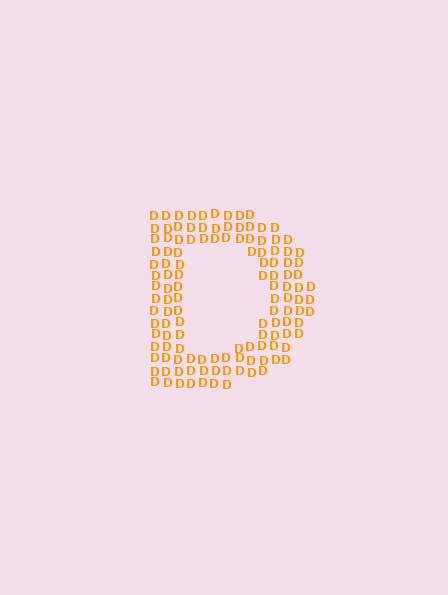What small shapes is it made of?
It is made of small letter D's.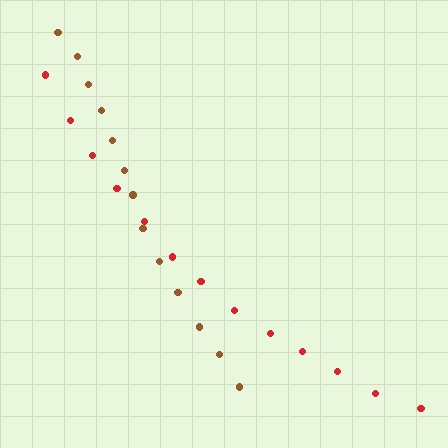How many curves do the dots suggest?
There are 2 distinct paths.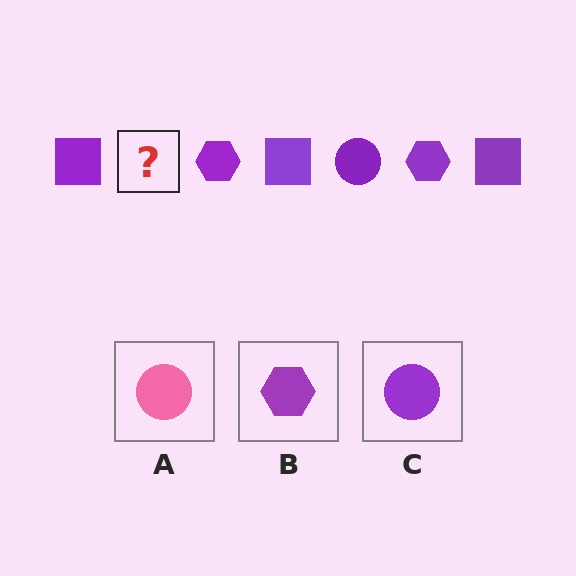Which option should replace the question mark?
Option C.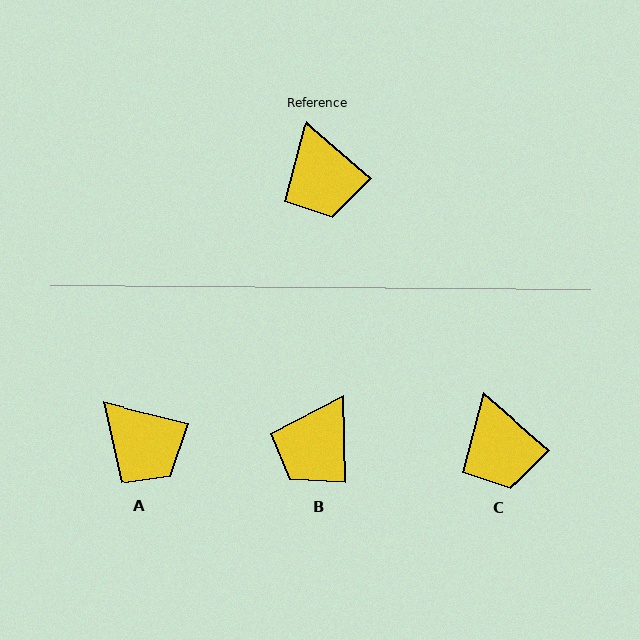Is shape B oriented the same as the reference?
No, it is off by about 49 degrees.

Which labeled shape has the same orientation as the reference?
C.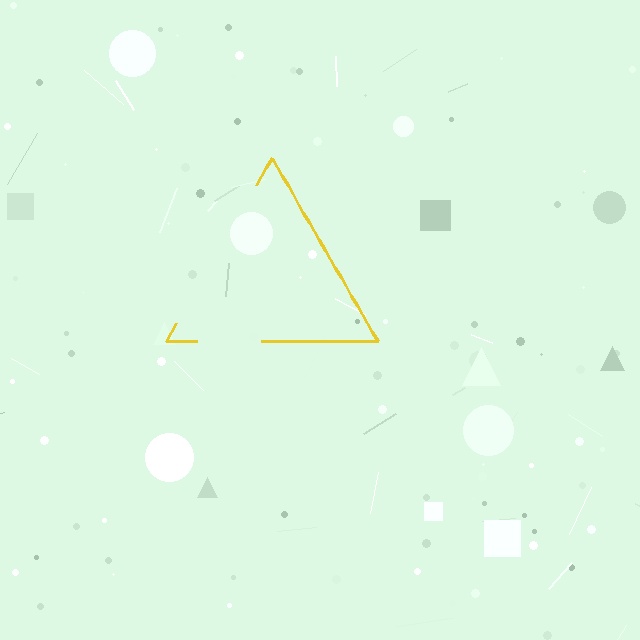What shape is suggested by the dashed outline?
The dashed outline suggests a triangle.